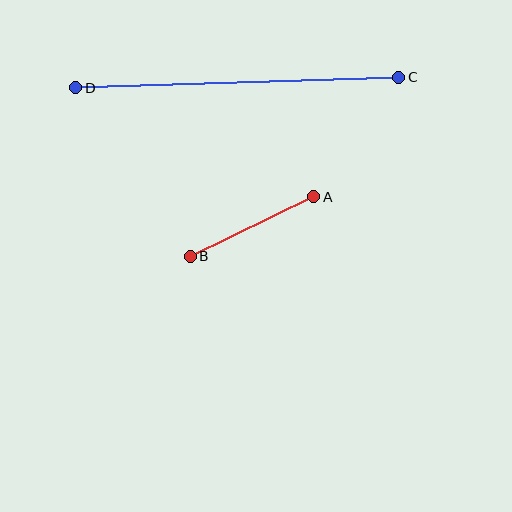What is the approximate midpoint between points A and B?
The midpoint is at approximately (252, 226) pixels.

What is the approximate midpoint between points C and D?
The midpoint is at approximately (237, 83) pixels.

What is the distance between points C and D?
The distance is approximately 323 pixels.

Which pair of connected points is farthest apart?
Points C and D are farthest apart.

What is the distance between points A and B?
The distance is approximately 137 pixels.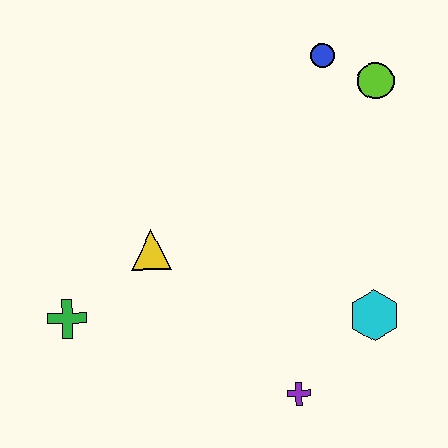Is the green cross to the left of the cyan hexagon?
Yes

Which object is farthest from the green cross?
The lime circle is farthest from the green cross.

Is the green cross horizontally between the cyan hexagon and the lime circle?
No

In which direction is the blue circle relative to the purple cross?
The blue circle is above the purple cross.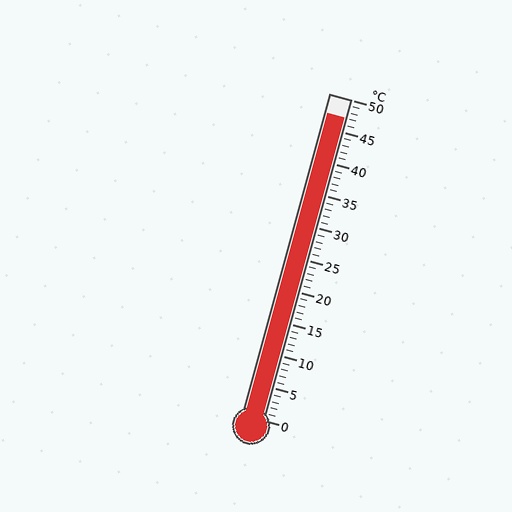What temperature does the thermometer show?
The thermometer shows approximately 47°C.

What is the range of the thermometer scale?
The thermometer scale ranges from 0°C to 50°C.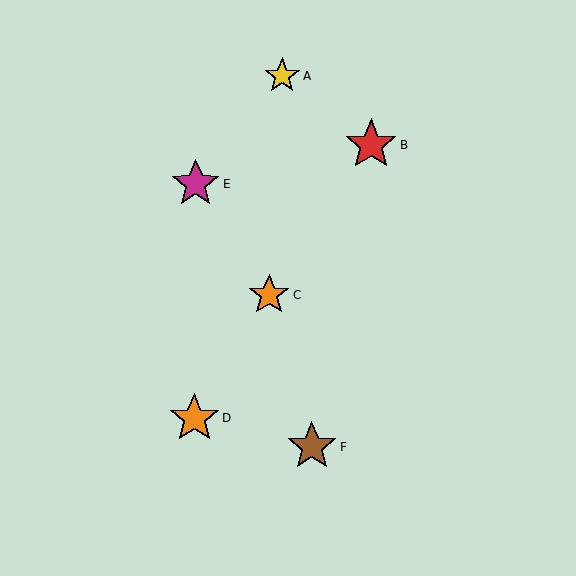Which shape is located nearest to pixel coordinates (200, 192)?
The magenta star (labeled E) at (196, 184) is nearest to that location.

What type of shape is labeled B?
Shape B is a red star.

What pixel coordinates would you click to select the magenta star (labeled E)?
Click at (196, 184) to select the magenta star E.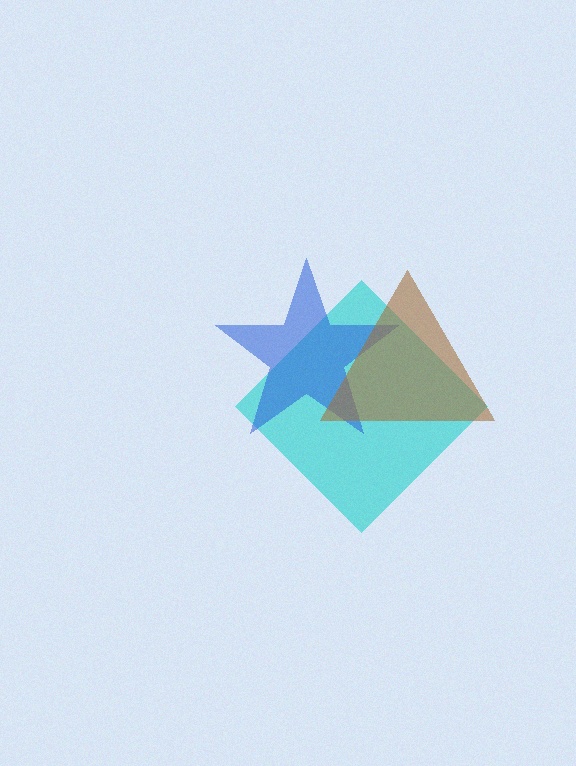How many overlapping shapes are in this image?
There are 3 overlapping shapes in the image.